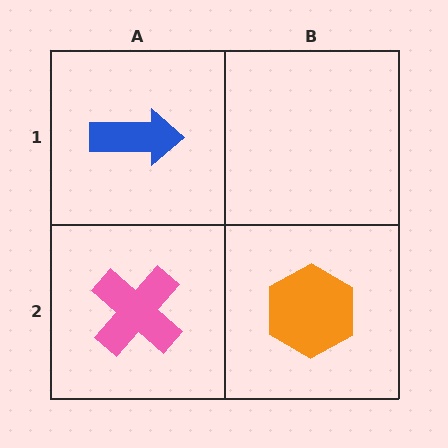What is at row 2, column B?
An orange hexagon.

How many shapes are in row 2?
2 shapes.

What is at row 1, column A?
A blue arrow.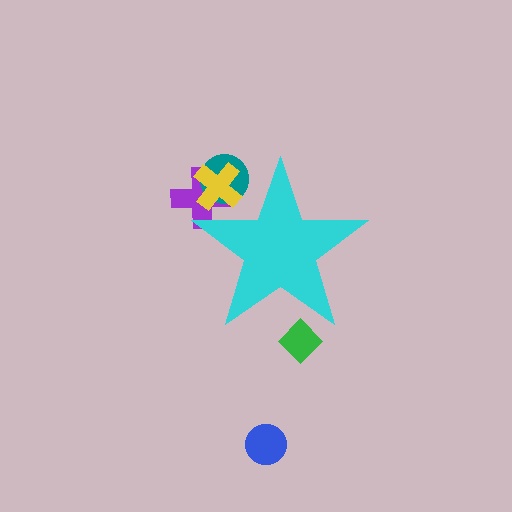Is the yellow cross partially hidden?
Yes, the yellow cross is partially hidden behind the cyan star.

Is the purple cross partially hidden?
Yes, the purple cross is partially hidden behind the cyan star.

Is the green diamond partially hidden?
Yes, the green diamond is partially hidden behind the cyan star.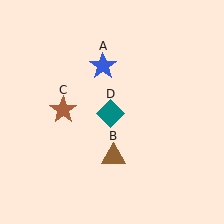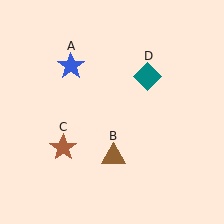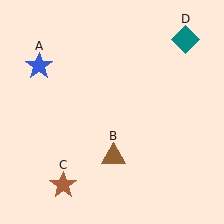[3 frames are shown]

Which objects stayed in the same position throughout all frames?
Brown triangle (object B) remained stationary.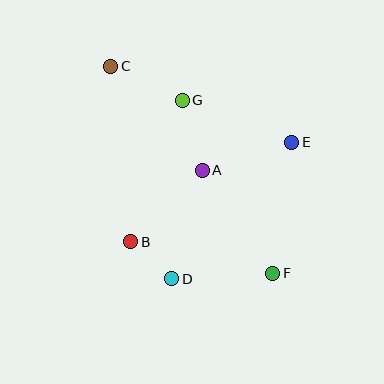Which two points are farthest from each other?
Points C and F are farthest from each other.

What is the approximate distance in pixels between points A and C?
The distance between A and C is approximately 139 pixels.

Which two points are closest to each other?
Points B and D are closest to each other.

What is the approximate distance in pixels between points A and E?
The distance between A and E is approximately 94 pixels.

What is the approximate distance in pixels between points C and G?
The distance between C and G is approximately 79 pixels.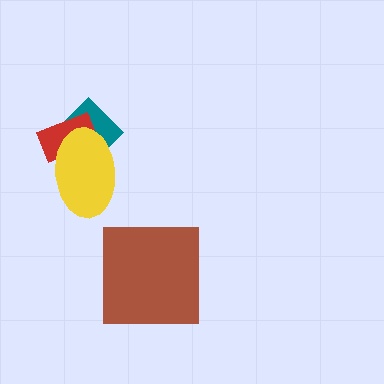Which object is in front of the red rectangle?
The yellow ellipse is in front of the red rectangle.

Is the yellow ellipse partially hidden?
No, no other shape covers it.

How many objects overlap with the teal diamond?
2 objects overlap with the teal diamond.